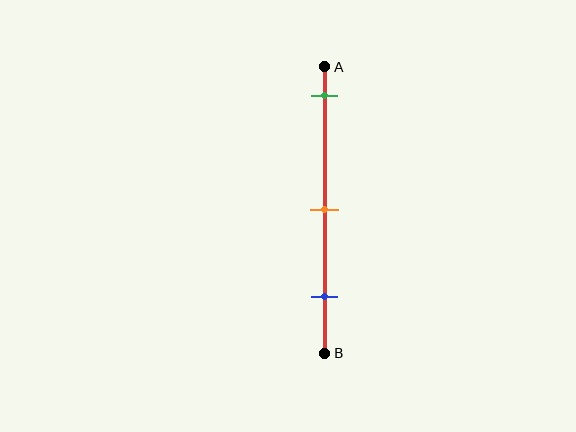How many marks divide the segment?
There are 3 marks dividing the segment.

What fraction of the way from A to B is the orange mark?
The orange mark is approximately 50% (0.5) of the way from A to B.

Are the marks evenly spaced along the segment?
Yes, the marks are approximately evenly spaced.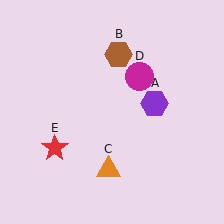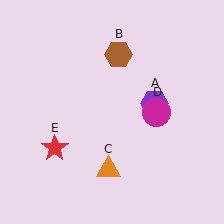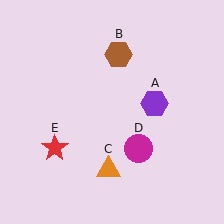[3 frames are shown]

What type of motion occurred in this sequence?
The magenta circle (object D) rotated clockwise around the center of the scene.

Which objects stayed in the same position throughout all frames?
Purple hexagon (object A) and brown hexagon (object B) and orange triangle (object C) and red star (object E) remained stationary.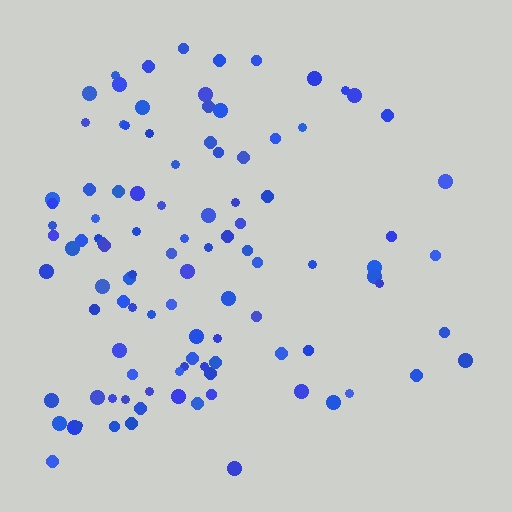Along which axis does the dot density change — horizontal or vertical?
Horizontal.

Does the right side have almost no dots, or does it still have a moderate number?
Still a moderate number, just noticeably fewer than the left.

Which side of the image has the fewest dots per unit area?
The right.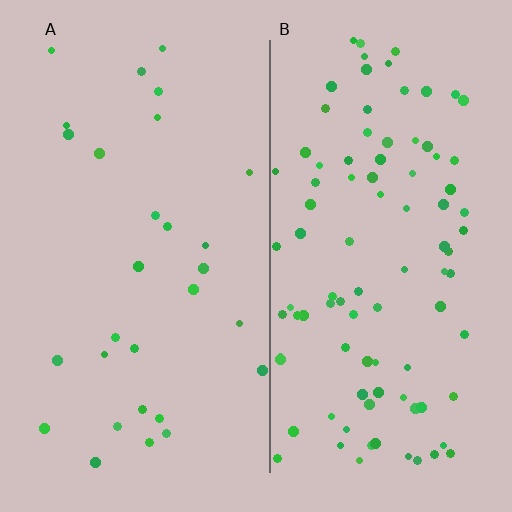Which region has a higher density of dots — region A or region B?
B (the right).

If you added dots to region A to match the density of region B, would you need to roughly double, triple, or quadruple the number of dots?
Approximately triple.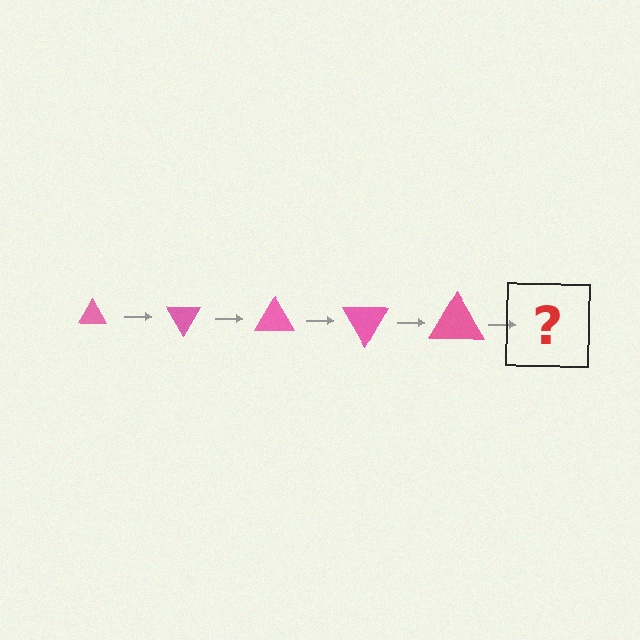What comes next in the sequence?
The next element should be a triangle, larger than the previous one and rotated 300 degrees from the start.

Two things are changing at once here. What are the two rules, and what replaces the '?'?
The two rules are that the triangle grows larger each step and it rotates 60 degrees each step. The '?' should be a triangle, larger than the previous one and rotated 300 degrees from the start.